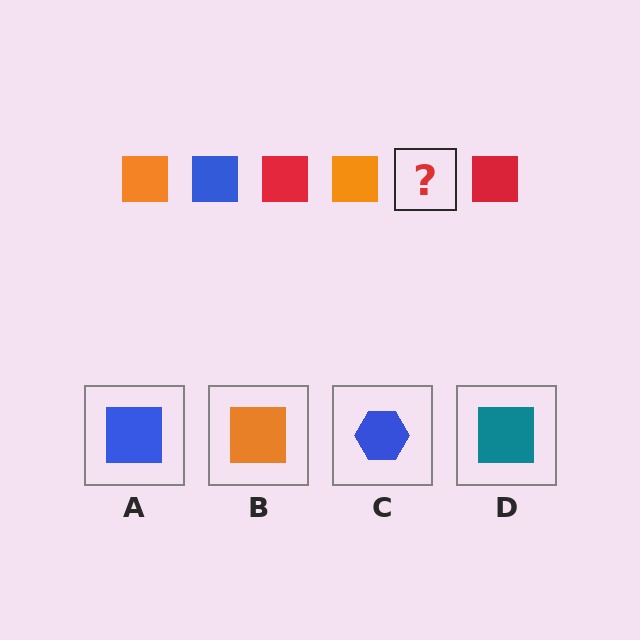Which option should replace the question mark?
Option A.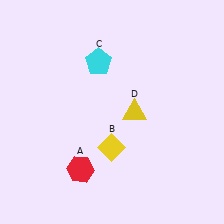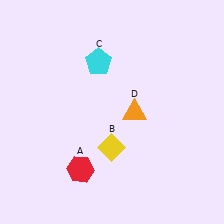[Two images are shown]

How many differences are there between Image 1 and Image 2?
There is 1 difference between the two images.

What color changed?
The triangle (D) changed from yellow in Image 1 to orange in Image 2.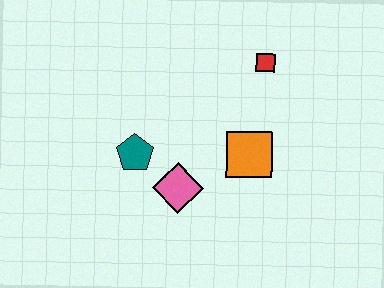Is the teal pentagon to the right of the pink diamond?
No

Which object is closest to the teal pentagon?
The pink diamond is closest to the teal pentagon.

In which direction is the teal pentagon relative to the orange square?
The teal pentagon is to the left of the orange square.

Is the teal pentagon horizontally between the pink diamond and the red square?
No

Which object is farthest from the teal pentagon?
The red square is farthest from the teal pentagon.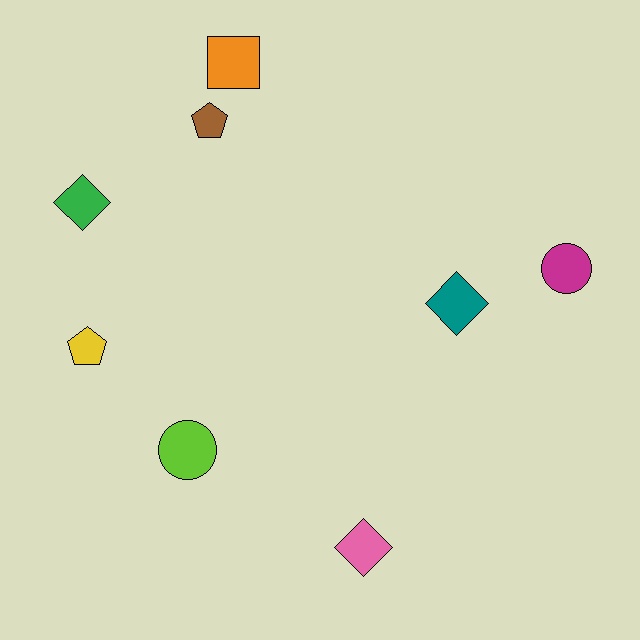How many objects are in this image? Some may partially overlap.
There are 8 objects.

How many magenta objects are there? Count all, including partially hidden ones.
There is 1 magenta object.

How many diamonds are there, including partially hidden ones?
There are 3 diamonds.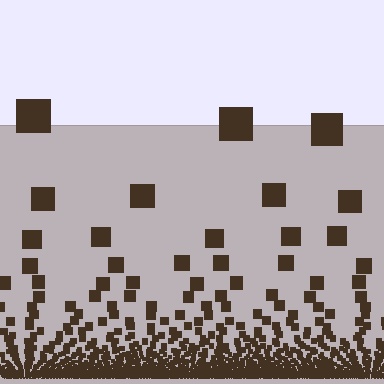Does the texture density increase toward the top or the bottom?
Density increases toward the bottom.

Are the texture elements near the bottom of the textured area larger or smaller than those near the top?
Smaller. The gradient is inverted — elements near the bottom are smaller and denser.